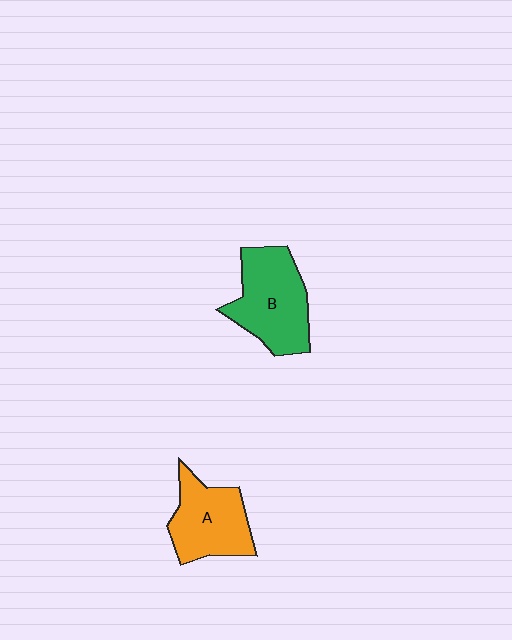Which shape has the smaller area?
Shape A (orange).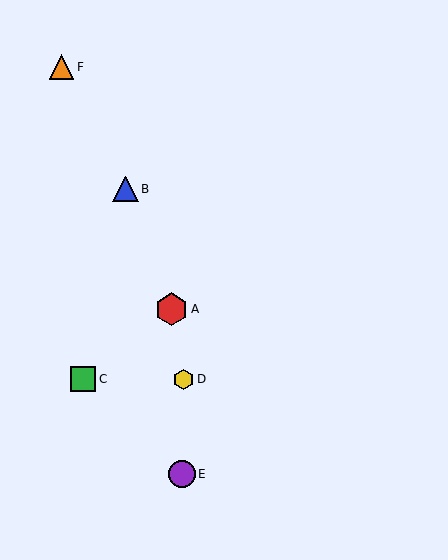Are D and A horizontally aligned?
No, D is at y≈379 and A is at y≈309.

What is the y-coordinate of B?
Object B is at y≈189.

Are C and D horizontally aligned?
Yes, both are at y≈379.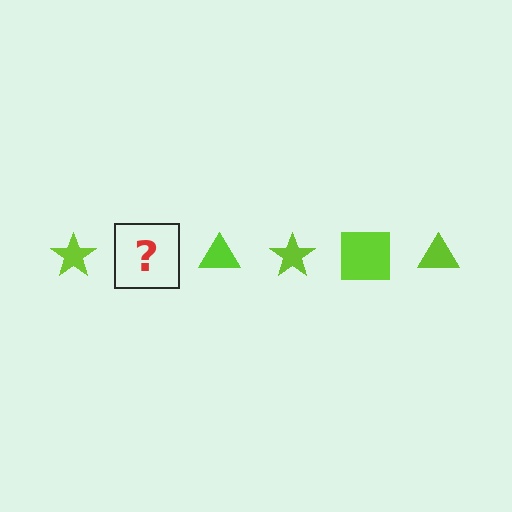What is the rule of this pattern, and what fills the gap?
The rule is that the pattern cycles through star, square, triangle shapes in lime. The gap should be filled with a lime square.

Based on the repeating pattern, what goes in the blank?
The blank should be a lime square.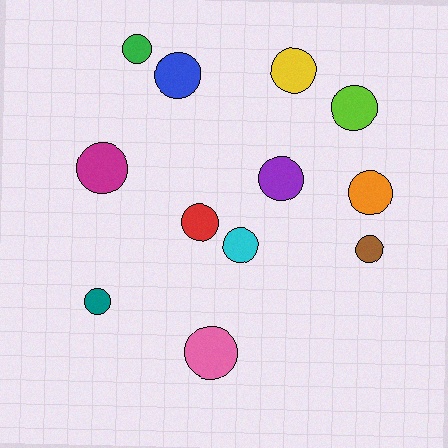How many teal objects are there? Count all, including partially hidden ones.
There is 1 teal object.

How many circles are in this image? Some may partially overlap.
There are 12 circles.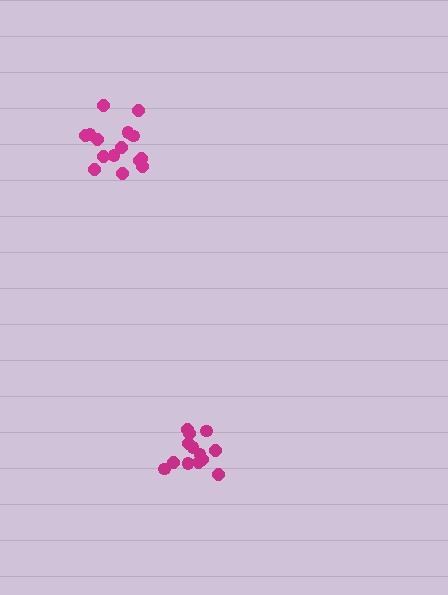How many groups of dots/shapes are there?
There are 2 groups.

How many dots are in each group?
Group 1: 15 dots, Group 2: 13 dots (28 total).